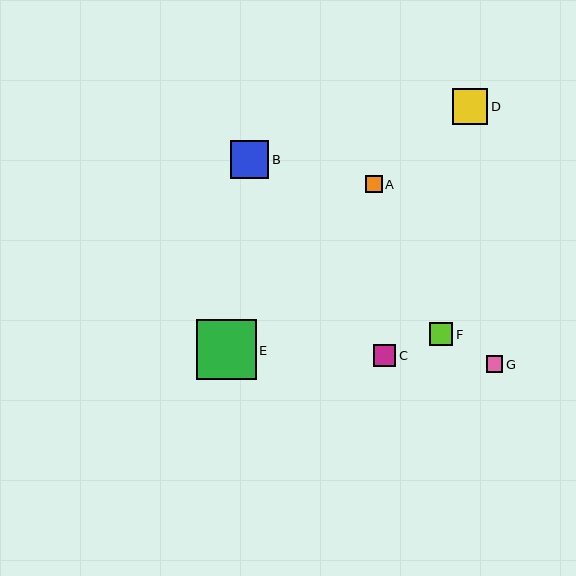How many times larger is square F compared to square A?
Square F is approximately 1.4 times the size of square A.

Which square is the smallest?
Square G is the smallest with a size of approximately 17 pixels.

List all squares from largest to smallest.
From largest to smallest: E, B, D, F, C, A, G.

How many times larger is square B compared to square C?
Square B is approximately 1.7 times the size of square C.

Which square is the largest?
Square E is the largest with a size of approximately 59 pixels.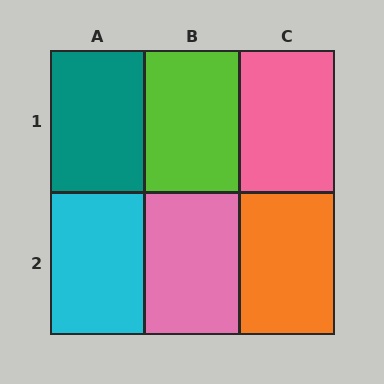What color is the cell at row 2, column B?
Pink.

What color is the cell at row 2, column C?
Orange.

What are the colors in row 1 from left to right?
Teal, lime, pink.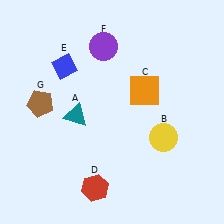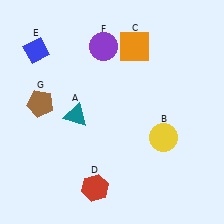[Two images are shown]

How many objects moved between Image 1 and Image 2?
2 objects moved between the two images.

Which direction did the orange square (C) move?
The orange square (C) moved up.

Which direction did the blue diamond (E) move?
The blue diamond (E) moved left.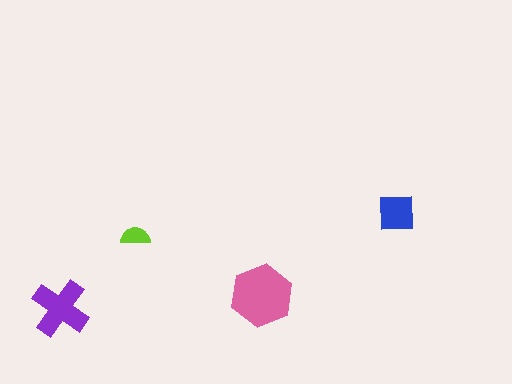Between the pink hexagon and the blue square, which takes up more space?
The pink hexagon.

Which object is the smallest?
The lime semicircle.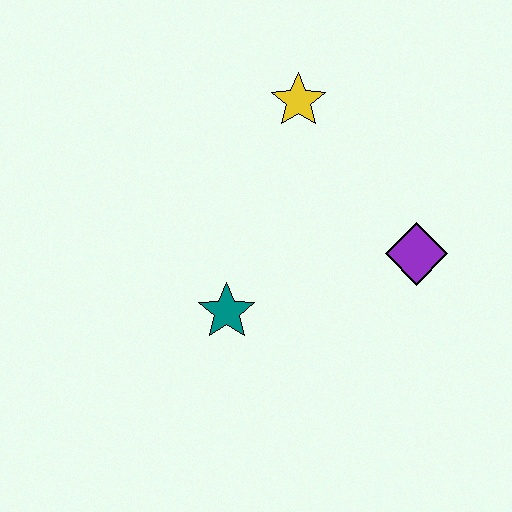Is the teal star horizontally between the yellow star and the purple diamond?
No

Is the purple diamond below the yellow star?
Yes